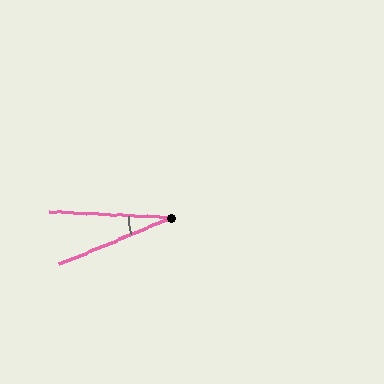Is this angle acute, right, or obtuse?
It is acute.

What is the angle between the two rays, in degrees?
Approximately 25 degrees.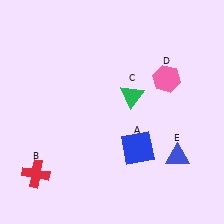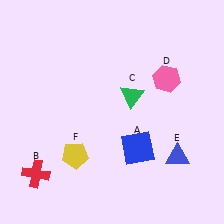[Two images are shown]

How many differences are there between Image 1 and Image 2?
There is 1 difference between the two images.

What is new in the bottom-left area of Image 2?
A yellow pentagon (F) was added in the bottom-left area of Image 2.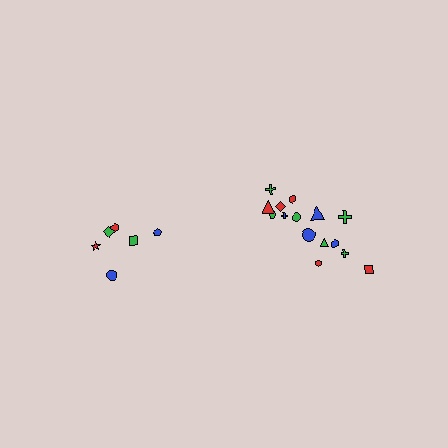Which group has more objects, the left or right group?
The right group.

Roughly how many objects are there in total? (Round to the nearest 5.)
Roughly 20 objects in total.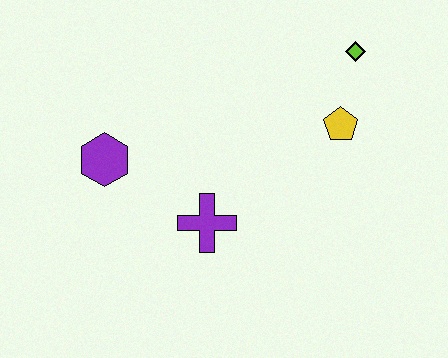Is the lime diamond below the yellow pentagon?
No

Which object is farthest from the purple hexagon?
The lime diamond is farthest from the purple hexagon.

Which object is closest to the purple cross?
The purple hexagon is closest to the purple cross.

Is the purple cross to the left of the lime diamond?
Yes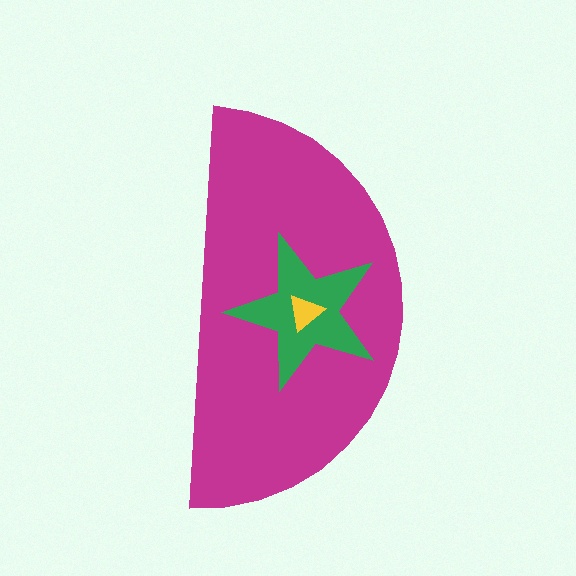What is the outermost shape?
The magenta semicircle.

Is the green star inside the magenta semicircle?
Yes.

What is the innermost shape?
The yellow triangle.